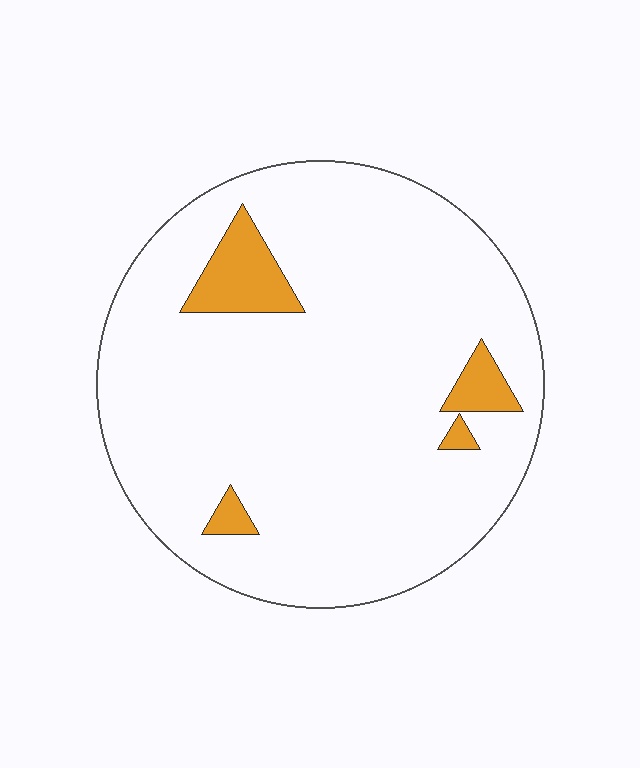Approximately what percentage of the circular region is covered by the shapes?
Approximately 10%.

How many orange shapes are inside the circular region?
4.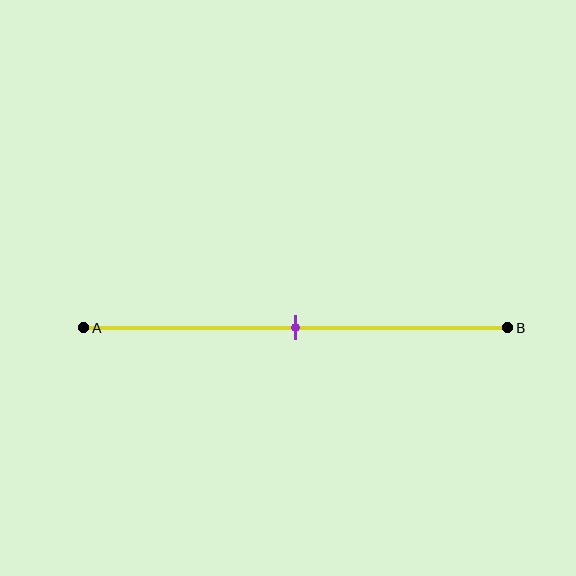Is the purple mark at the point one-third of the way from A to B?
No, the mark is at about 50% from A, not at the 33% one-third point.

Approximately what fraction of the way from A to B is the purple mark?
The purple mark is approximately 50% of the way from A to B.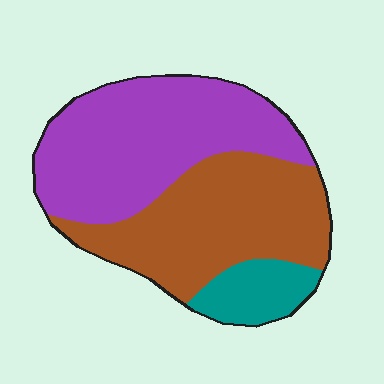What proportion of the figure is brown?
Brown covers roughly 40% of the figure.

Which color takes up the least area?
Teal, at roughly 10%.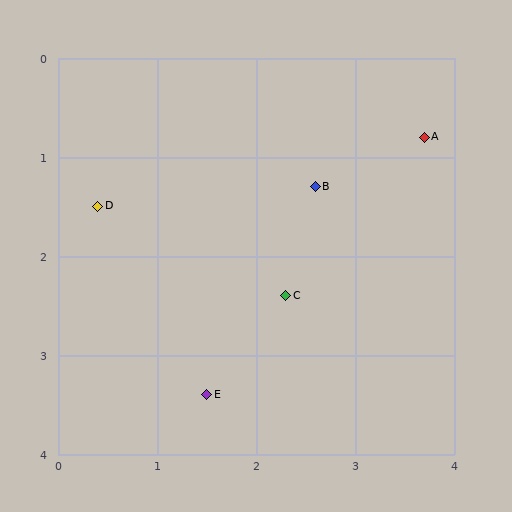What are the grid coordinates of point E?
Point E is at approximately (1.5, 3.4).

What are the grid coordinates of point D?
Point D is at approximately (0.4, 1.5).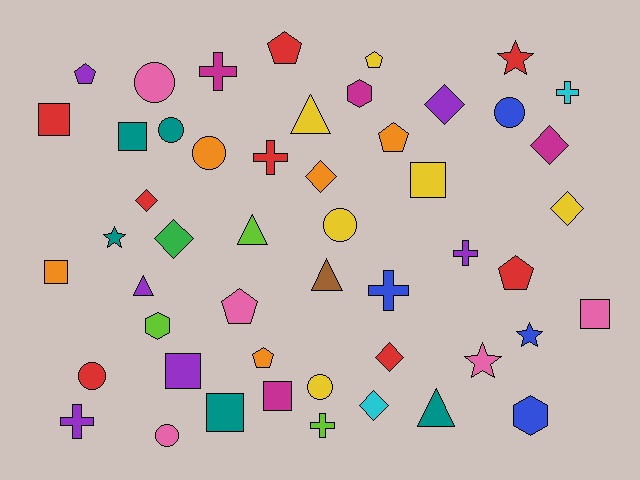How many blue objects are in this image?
There are 4 blue objects.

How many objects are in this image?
There are 50 objects.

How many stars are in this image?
There are 4 stars.